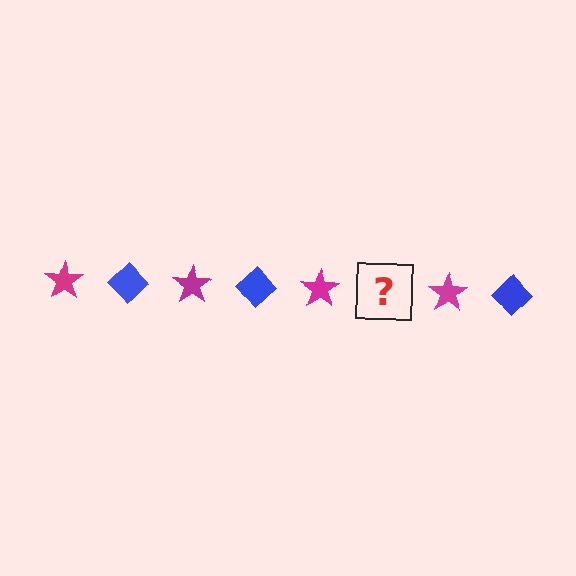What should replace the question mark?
The question mark should be replaced with a blue diamond.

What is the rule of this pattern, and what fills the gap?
The rule is that the pattern alternates between magenta star and blue diamond. The gap should be filled with a blue diamond.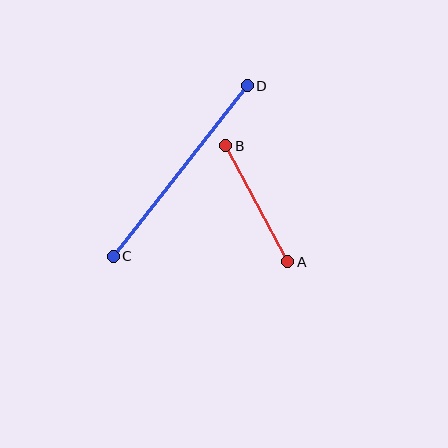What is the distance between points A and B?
The distance is approximately 132 pixels.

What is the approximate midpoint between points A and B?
The midpoint is at approximately (257, 204) pixels.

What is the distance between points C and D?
The distance is approximately 217 pixels.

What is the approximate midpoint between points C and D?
The midpoint is at approximately (180, 171) pixels.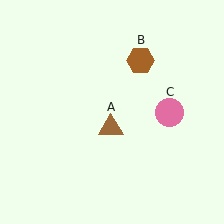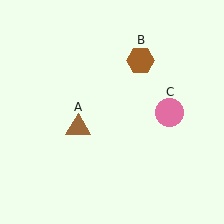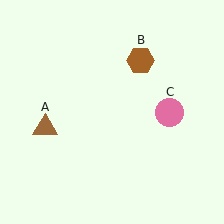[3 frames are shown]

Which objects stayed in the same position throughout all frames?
Brown hexagon (object B) and pink circle (object C) remained stationary.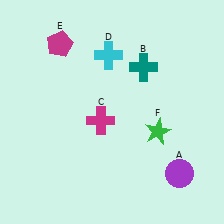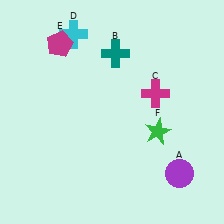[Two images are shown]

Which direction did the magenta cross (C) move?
The magenta cross (C) moved right.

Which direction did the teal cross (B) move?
The teal cross (B) moved left.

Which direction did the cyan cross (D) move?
The cyan cross (D) moved left.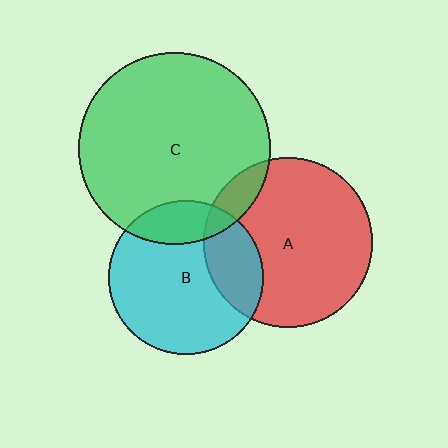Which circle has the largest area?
Circle C (green).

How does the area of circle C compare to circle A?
Approximately 1.3 times.